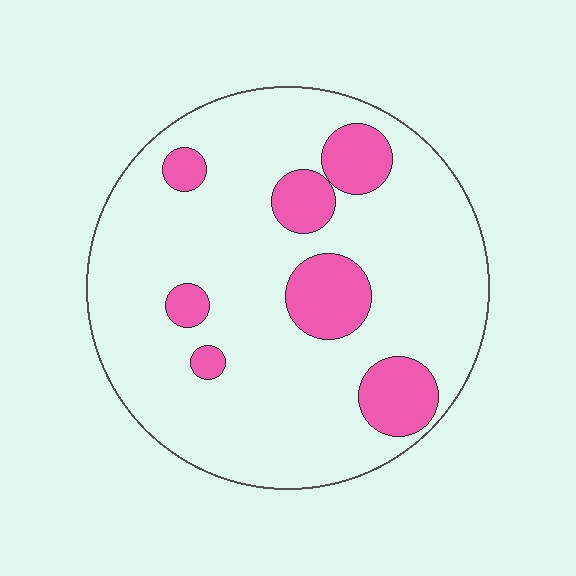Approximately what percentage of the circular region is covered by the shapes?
Approximately 20%.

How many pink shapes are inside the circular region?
7.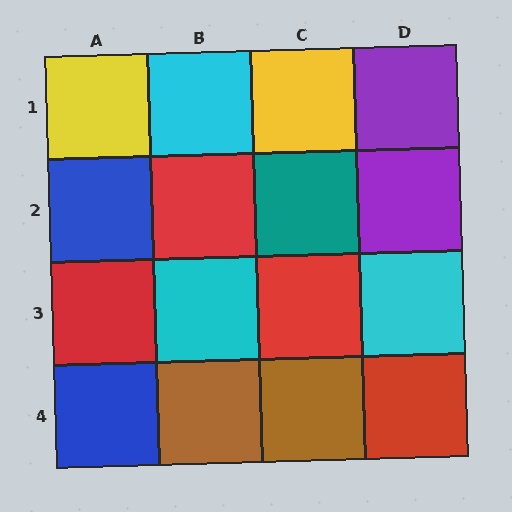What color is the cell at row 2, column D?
Purple.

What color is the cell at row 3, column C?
Red.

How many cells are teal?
1 cell is teal.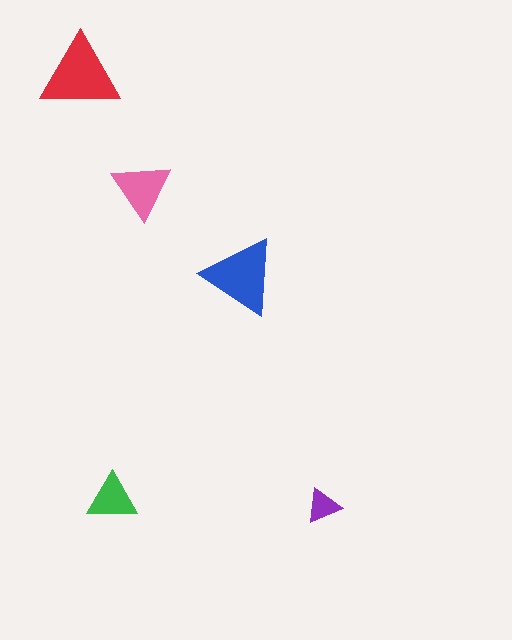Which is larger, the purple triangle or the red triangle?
The red one.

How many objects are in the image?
There are 5 objects in the image.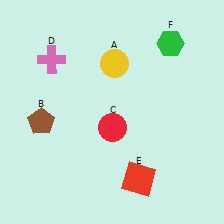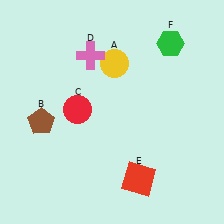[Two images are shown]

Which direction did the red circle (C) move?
The red circle (C) moved left.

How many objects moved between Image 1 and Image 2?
2 objects moved between the two images.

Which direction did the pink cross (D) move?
The pink cross (D) moved right.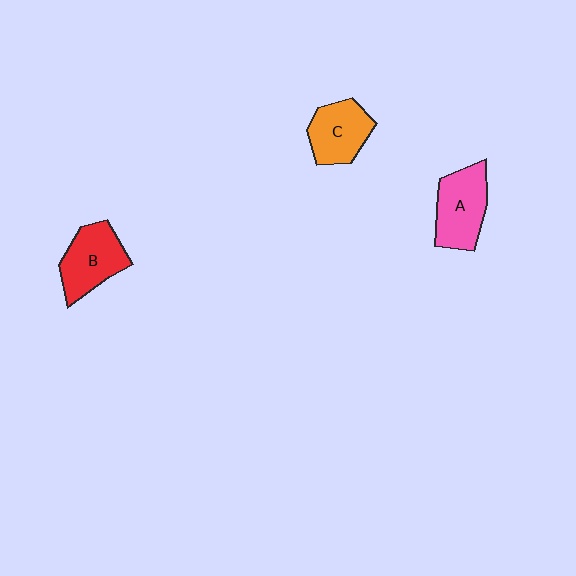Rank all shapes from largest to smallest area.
From largest to smallest: A (pink), B (red), C (orange).